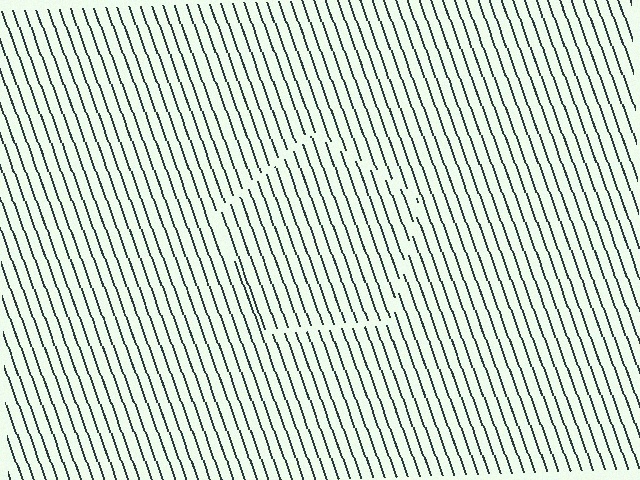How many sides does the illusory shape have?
5 sides — the line-ends trace a pentagon.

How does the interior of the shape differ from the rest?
The interior of the shape contains the same grating, shifted by half a period — the contour is defined by the phase discontinuity where line-ends from the inner and outer gratings abut.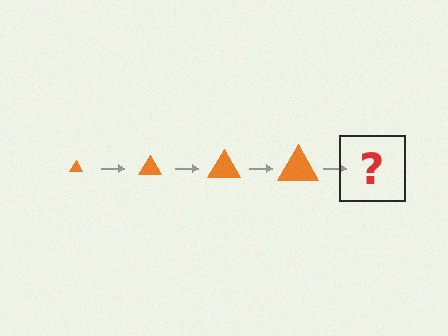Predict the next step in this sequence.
The next step is an orange triangle, larger than the previous one.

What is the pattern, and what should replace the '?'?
The pattern is that the triangle gets progressively larger each step. The '?' should be an orange triangle, larger than the previous one.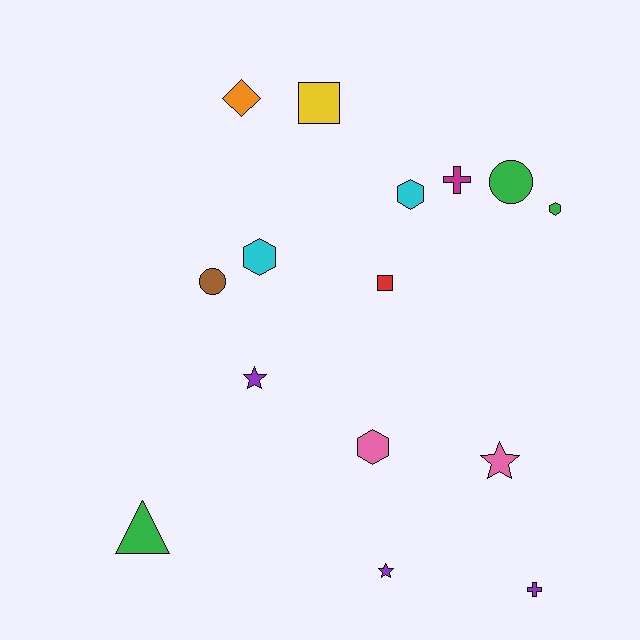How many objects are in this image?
There are 15 objects.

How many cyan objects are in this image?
There are 2 cyan objects.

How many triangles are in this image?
There is 1 triangle.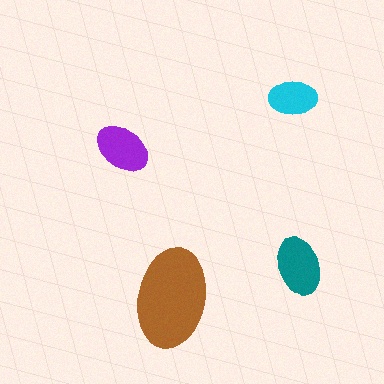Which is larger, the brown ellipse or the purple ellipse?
The brown one.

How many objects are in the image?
There are 4 objects in the image.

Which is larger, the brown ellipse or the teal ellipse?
The brown one.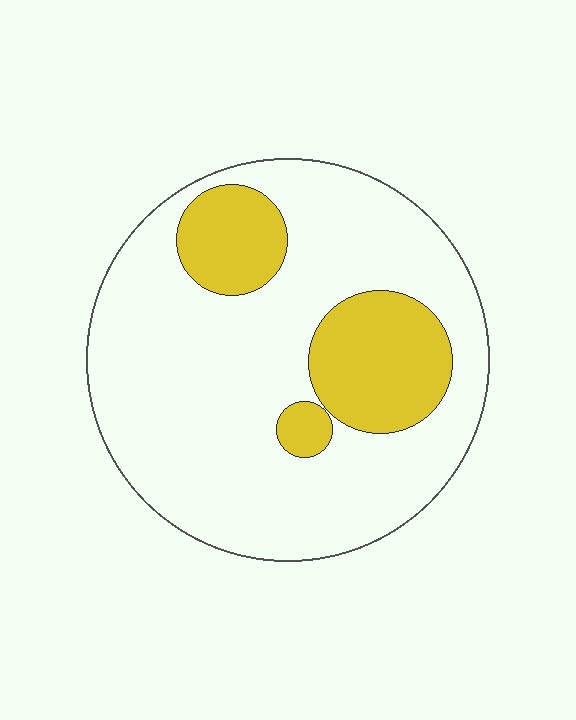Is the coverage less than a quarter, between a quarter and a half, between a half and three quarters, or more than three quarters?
Less than a quarter.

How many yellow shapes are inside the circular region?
3.